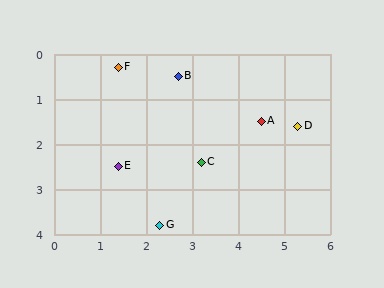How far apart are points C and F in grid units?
Points C and F are about 2.8 grid units apart.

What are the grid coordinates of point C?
Point C is at approximately (3.2, 2.4).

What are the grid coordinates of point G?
Point G is at approximately (2.3, 3.8).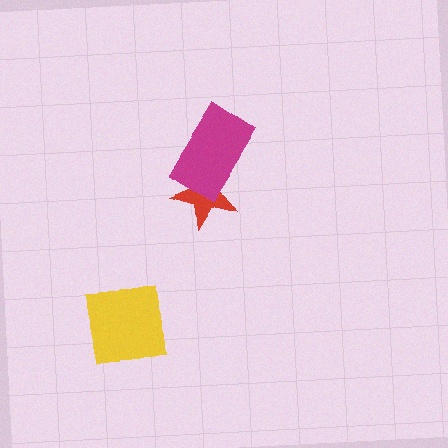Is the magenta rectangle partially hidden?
No, no other shape covers it.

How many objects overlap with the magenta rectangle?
1 object overlaps with the magenta rectangle.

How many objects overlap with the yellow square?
0 objects overlap with the yellow square.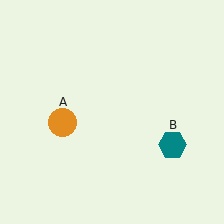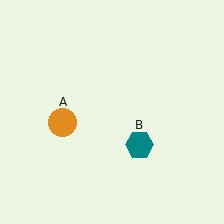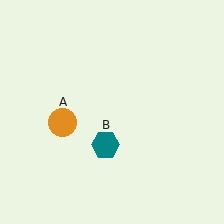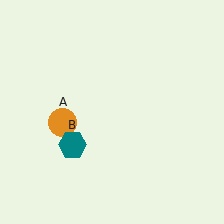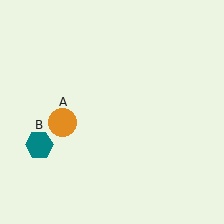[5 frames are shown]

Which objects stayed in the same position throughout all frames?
Orange circle (object A) remained stationary.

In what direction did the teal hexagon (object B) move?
The teal hexagon (object B) moved left.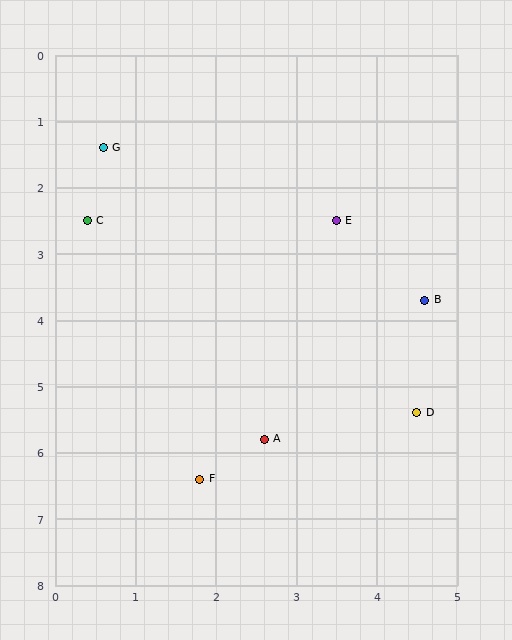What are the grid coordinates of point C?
Point C is at approximately (0.4, 2.5).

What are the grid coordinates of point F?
Point F is at approximately (1.8, 6.4).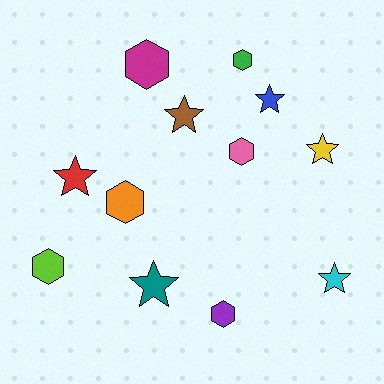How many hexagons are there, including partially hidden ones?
There are 6 hexagons.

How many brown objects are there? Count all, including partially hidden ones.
There is 1 brown object.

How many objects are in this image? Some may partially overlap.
There are 12 objects.